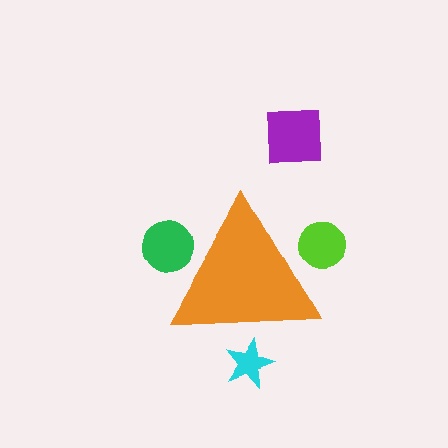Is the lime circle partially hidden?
Yes, the lime circle is partially hidden behind the orange triangle.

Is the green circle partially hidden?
Yes, the green circle is partially hidden behind the orange triangle.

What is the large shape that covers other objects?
An orange triangle.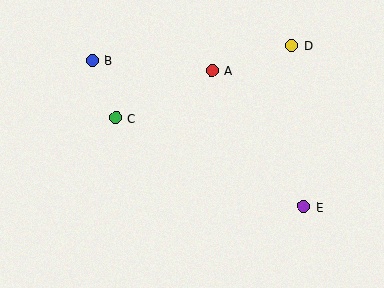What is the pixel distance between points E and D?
The distance between E and D is 161 pixels.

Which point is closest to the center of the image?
Point A at (212, 70) is closest to the center.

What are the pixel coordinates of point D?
Point D is at (292, 45).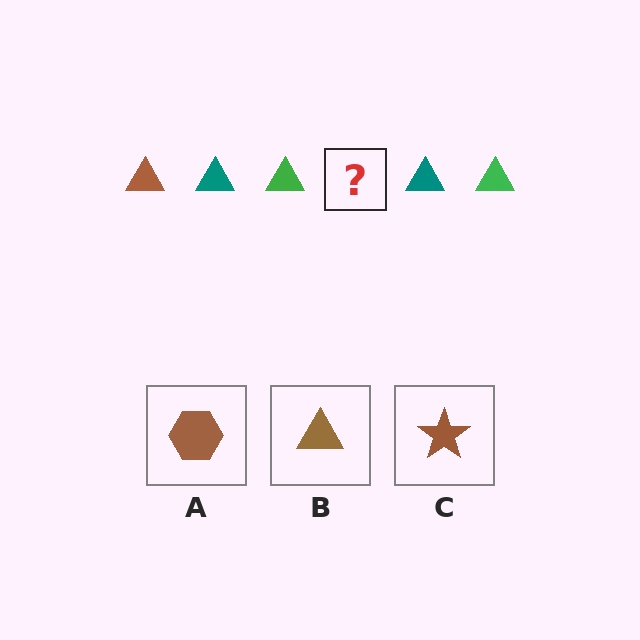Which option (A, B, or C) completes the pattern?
B.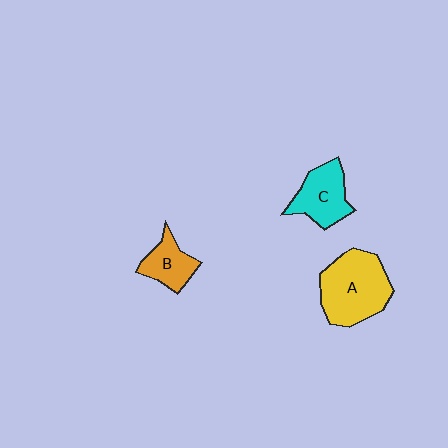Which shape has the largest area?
Shape A (yellow).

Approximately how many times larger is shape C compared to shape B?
Approximately 1.4 times.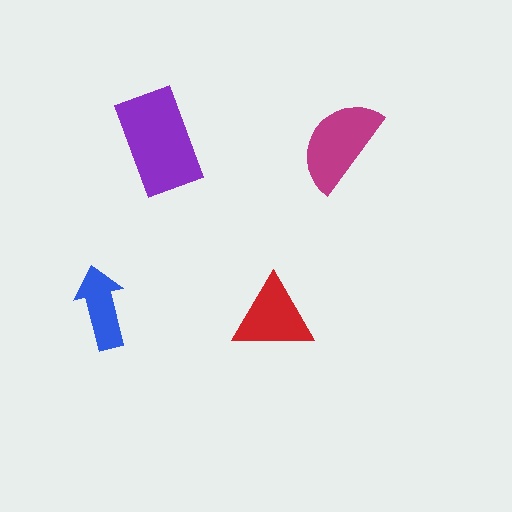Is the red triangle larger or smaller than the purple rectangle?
Smaller.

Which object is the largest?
The purple rectangle.